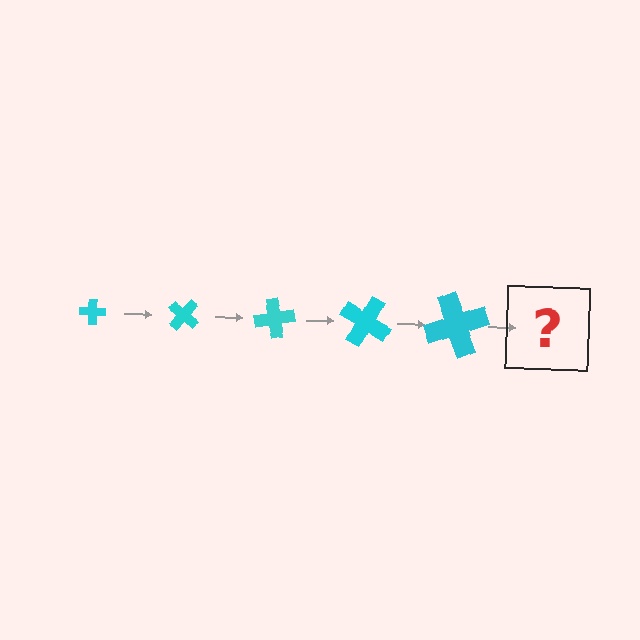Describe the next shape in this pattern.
It should be a cross, larger than the previous one and rotated 200 degrees from the start.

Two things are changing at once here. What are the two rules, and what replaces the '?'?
The two rules are that the cross grows larger each step and it rotates 40 degrees each step. The '?' should be a cross, larger than the previous one and rotated 200 degrees from the start.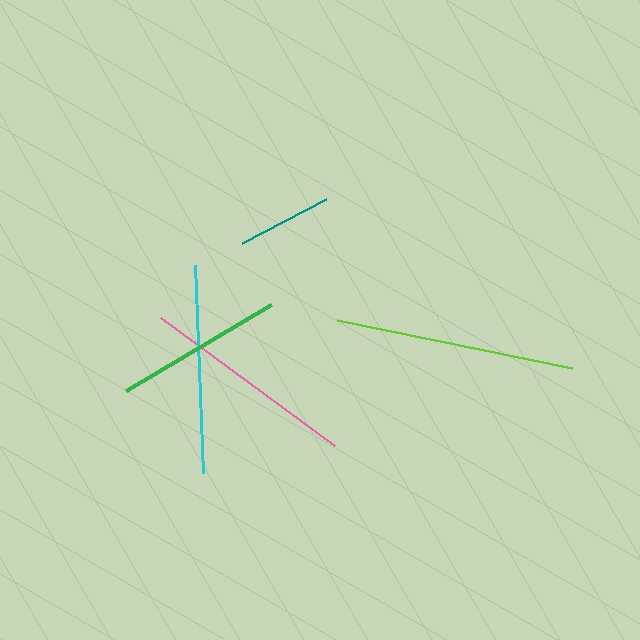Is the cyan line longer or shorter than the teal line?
The cyan line is longer than the teal line.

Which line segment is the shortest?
The teal line is the shortest at approximately 95 pixels.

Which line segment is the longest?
The lime line is the longest at approximately 240 pixels.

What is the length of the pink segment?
The pink segment is approximately 217 pixels long.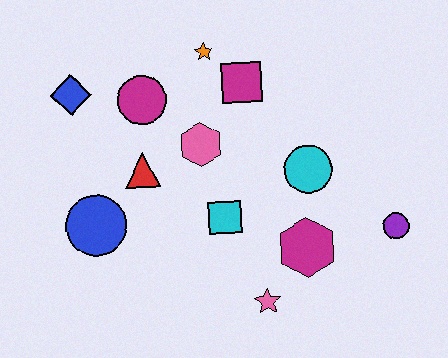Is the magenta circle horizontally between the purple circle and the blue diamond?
Yes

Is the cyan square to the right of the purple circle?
No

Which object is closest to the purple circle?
The magenta hexagon is closest to the purple circle.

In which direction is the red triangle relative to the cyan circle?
The red triangle is to the left of the cyan circle.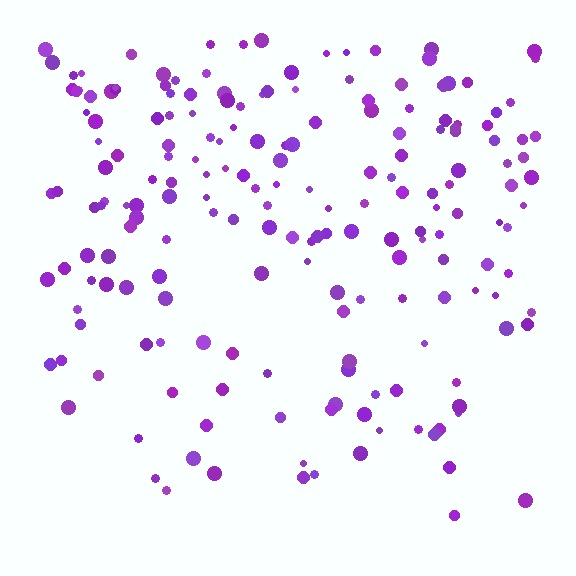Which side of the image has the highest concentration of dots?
The top.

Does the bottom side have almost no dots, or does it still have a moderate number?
Still a moderate number, just noticeably fewer than the top.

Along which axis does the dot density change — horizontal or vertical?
Vertical.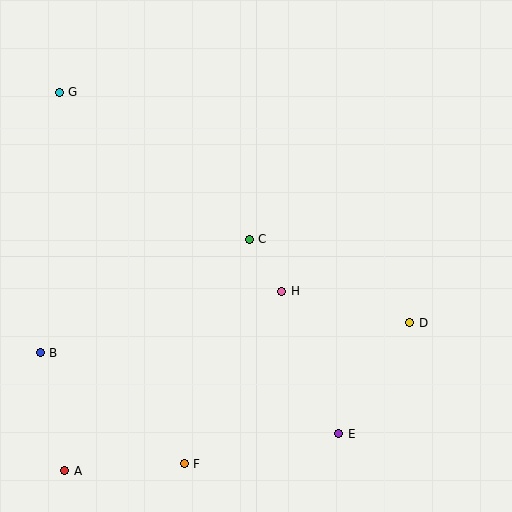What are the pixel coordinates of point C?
Point C is at (249, 239).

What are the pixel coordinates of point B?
Point B is at (40, 353).